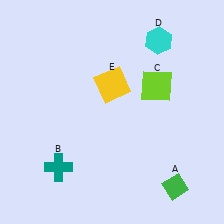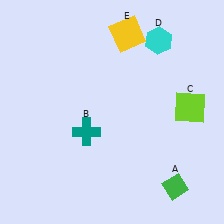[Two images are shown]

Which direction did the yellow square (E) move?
The yellow square (E) moved up.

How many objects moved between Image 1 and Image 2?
3 objects moved between the two images.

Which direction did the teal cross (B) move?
The teal cross (B) moved up.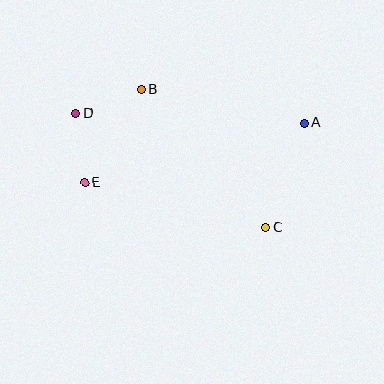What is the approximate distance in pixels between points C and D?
The distance between C and D is approximately 221 pixels.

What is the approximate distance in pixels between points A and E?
The distance between A and E is approximately 228 pixels.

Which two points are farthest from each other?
Points A and D are farthest from each other.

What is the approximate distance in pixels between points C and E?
The distance between C and E is approximately 186 pixels.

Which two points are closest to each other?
Points D and E are closest to each other.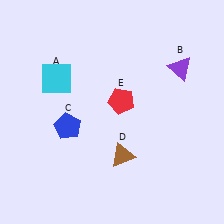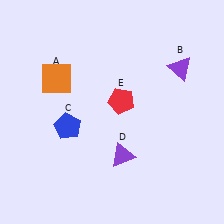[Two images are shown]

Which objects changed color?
A changed from cyan to orange. D changed from brown to purple.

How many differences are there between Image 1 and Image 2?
There are 2 differences between the two images.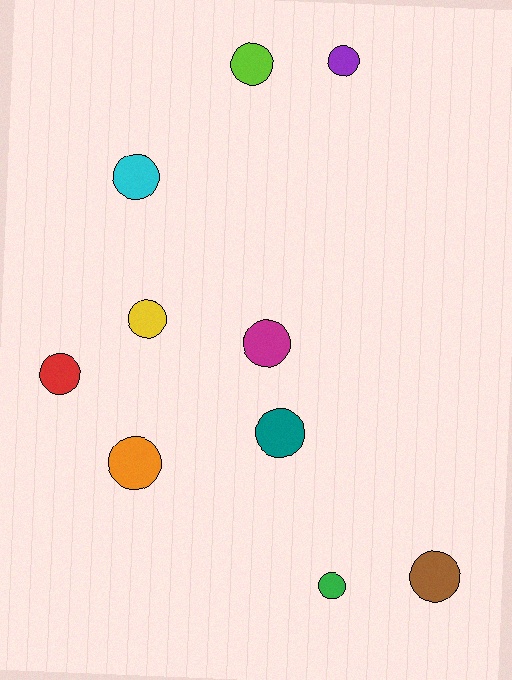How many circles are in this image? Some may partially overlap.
There are 10 circles.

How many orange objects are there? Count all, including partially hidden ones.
There is 1 orange object.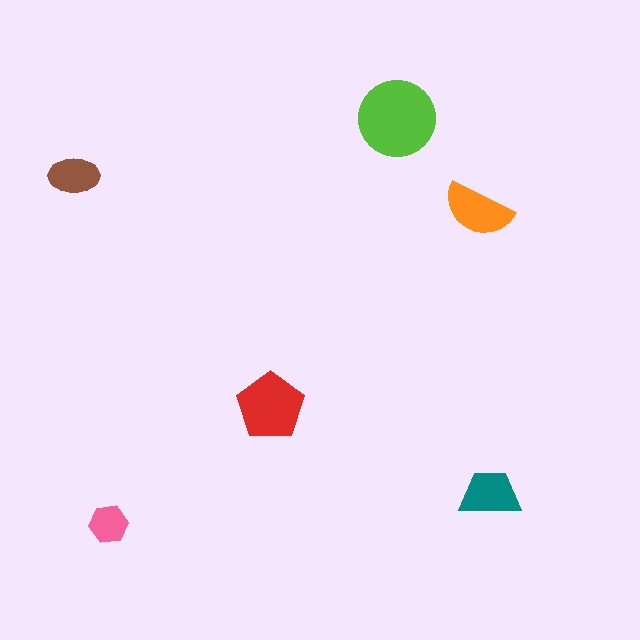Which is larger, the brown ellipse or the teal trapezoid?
The teal trapezoid.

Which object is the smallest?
The pink hexagon.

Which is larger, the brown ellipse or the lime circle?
The lime circle.